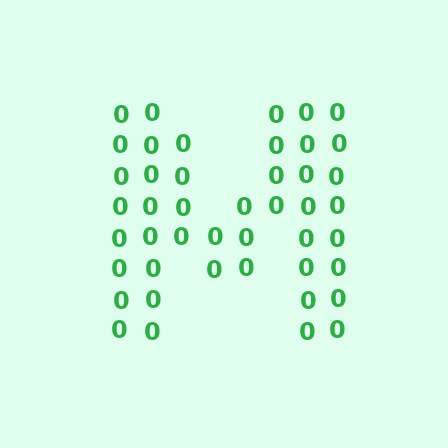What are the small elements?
The small elements are digit 0's.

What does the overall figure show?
The overall figure shows the letter M.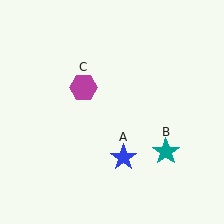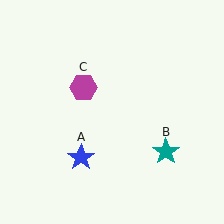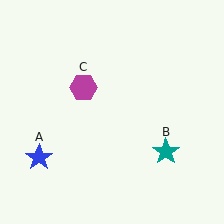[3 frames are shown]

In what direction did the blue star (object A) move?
The blue star (object A) moved left.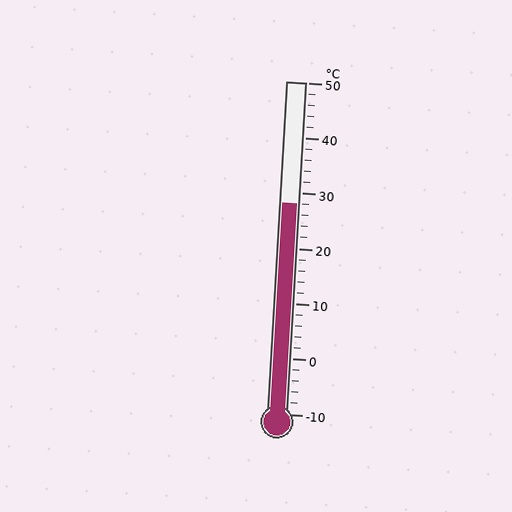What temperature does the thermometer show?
The thermometer shows approximately 28°C.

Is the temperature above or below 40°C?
The temperature is below 40°C.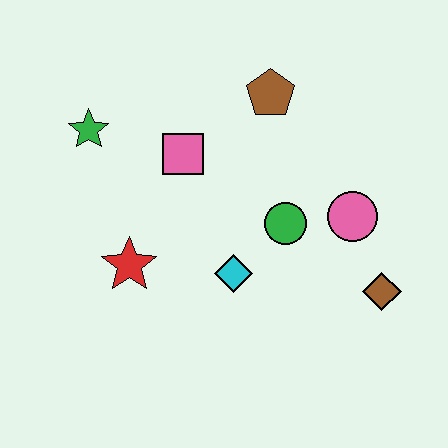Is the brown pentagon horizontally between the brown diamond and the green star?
Yes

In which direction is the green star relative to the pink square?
The green star is to the left of the pink square.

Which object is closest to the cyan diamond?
The green circle is closest to the cyan diamond.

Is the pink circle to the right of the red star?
Yes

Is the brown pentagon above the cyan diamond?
Yes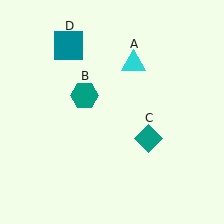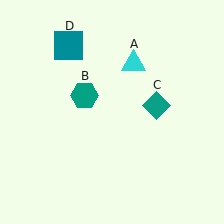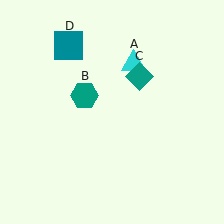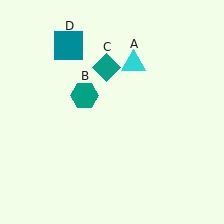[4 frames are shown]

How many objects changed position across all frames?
1 object changed position: teal diamond (object C).